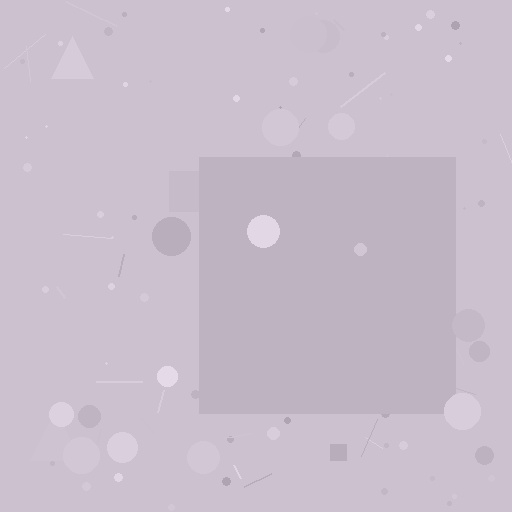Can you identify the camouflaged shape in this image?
The camouflaged shape is a square.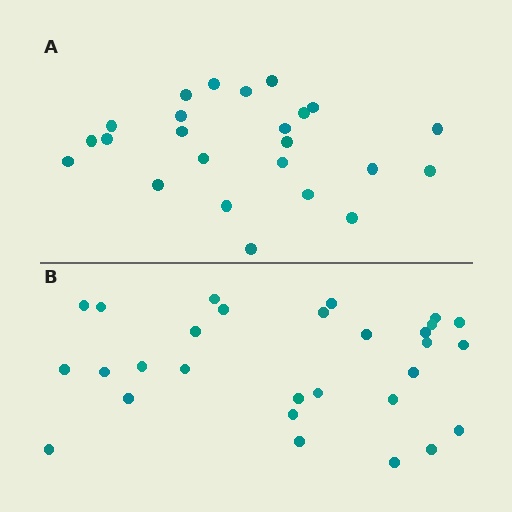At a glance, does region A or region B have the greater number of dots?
Region B (the bottom region) has more dots.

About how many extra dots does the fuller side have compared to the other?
Region B has about 5 more dots than region A.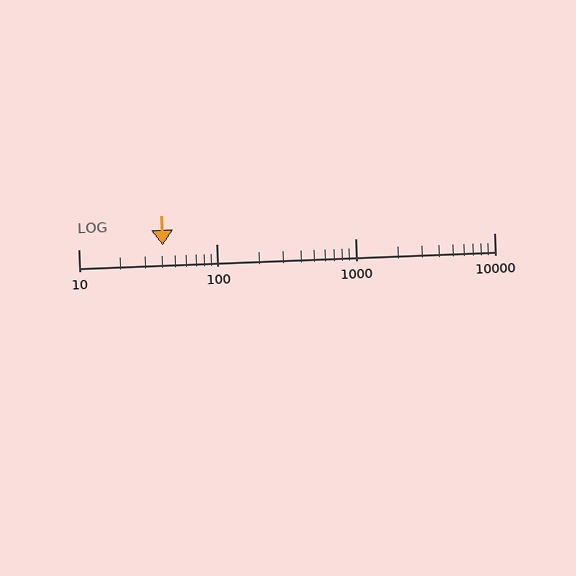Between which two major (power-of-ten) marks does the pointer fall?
The pointer is between 10 and 100.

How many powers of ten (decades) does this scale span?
The scale spans 3 decades, from 10 to 10000.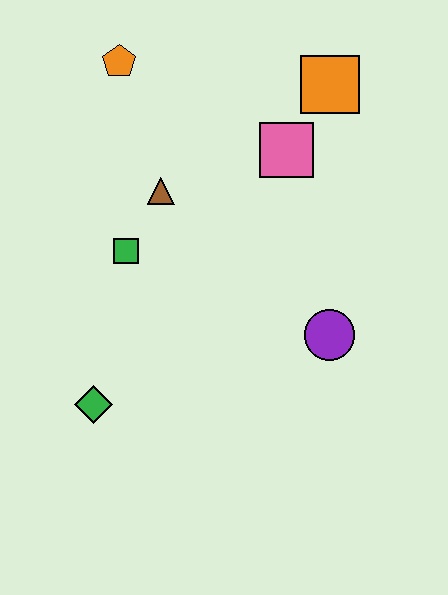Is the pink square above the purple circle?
Yes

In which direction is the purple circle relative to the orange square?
The purple circle is below the orange square.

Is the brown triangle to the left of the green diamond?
No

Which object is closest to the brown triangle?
The green square is closest to the brown triangle.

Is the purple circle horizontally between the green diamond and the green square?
No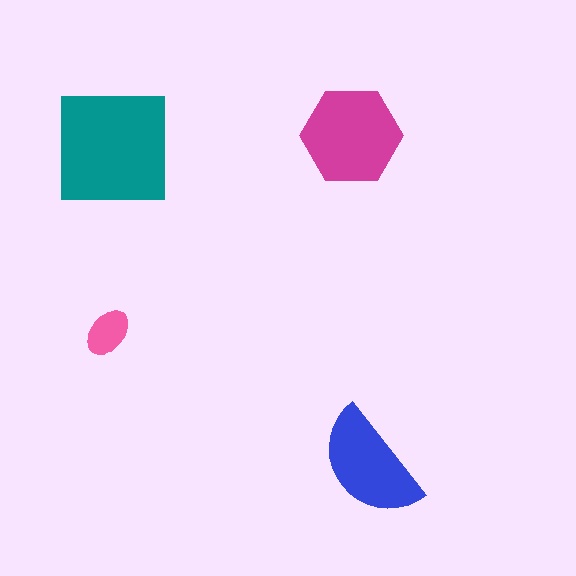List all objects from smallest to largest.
The pink ellipse, the blue semicircle, the magenta hexagon, the teal square.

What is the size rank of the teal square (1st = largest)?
1st.